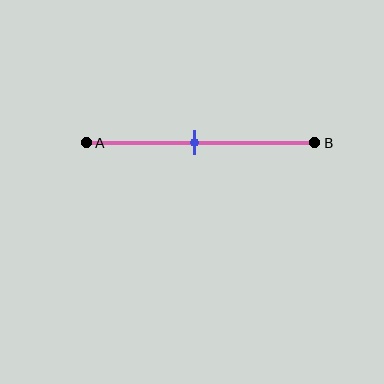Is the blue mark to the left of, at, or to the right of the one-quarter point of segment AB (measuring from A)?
The blue mark is to the right of the one-quarter point of segment AB.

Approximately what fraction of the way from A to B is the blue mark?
The blue mark is approximately 50% of the way from A to B.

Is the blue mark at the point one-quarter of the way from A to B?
No, the mark is at about 50% from A, not at the 25% one-quarter point.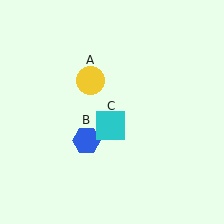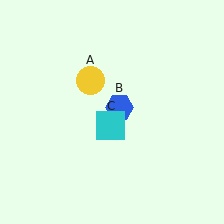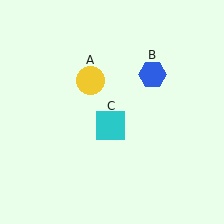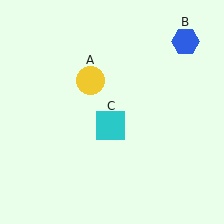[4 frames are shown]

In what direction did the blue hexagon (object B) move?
The blue hexagon (object B) moved up and to the right.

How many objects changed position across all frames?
1 object changed position: blue hexagon (object B).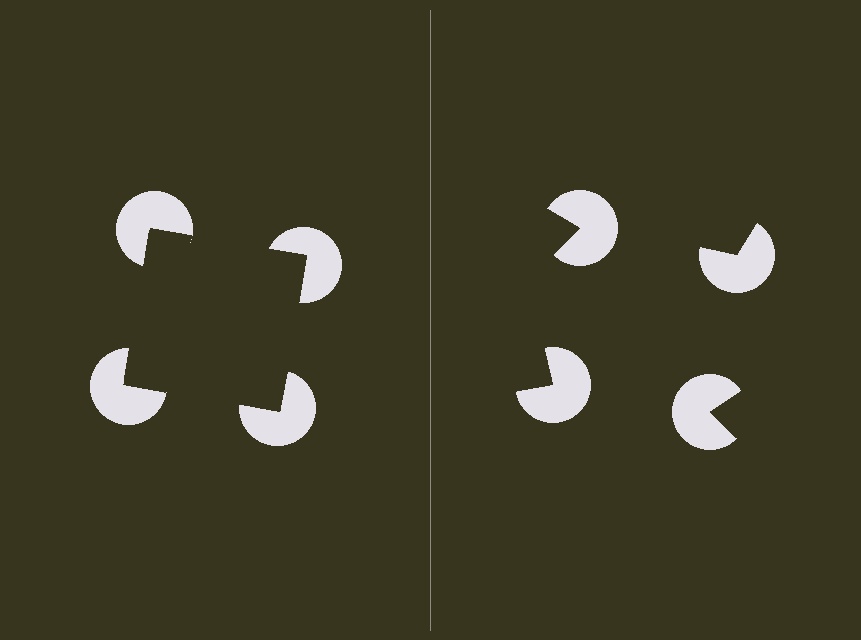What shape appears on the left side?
An illusory square.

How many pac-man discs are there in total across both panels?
8 — 4 on each side.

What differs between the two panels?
The pac-man discs are positioned identically on both sides; only the wedge orientations differ. On the left they align to a square; on the right they are misaligned.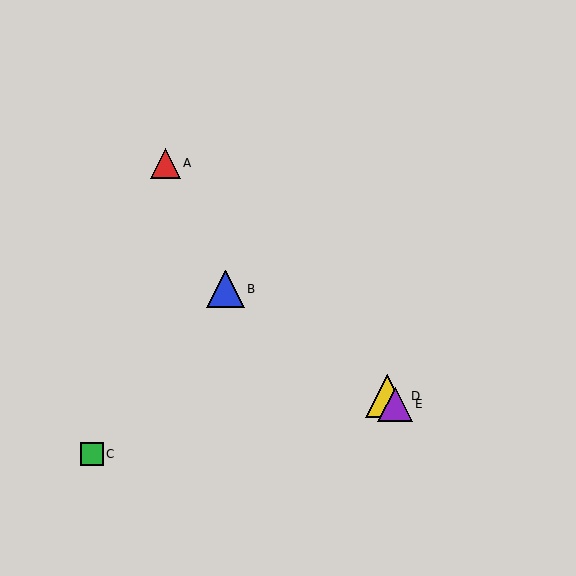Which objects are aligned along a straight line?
Objects A, D, E are aligned along a straight line.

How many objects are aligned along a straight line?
3 objects (A, D, E) are aligned along a straight line.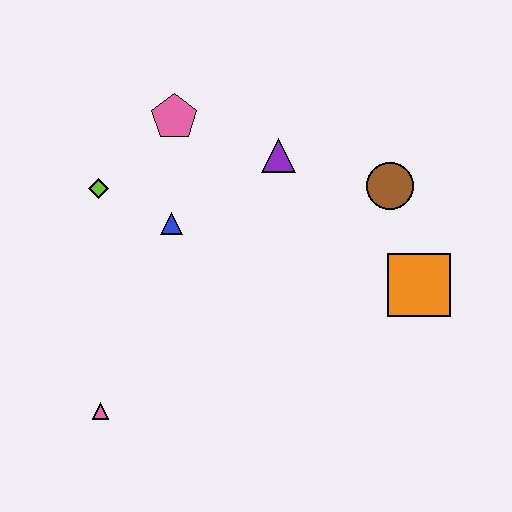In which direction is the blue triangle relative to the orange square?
The blue triangle is to the left of the orange square.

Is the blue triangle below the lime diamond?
Yes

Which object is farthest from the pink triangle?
The brown circle is farthest from the pink triangle.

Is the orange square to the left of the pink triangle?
No